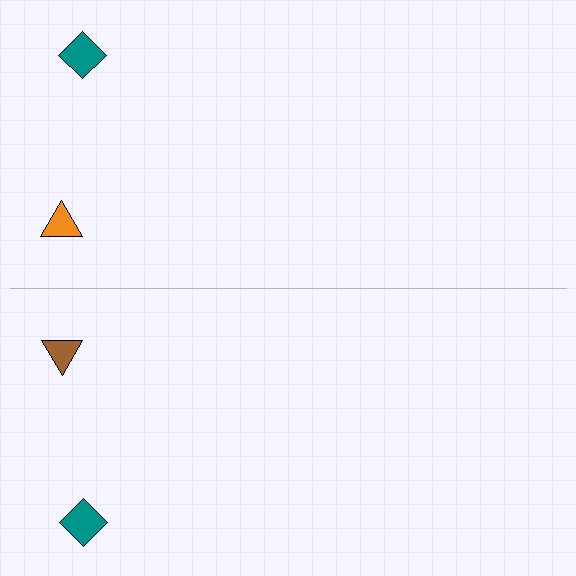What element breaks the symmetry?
The brown triangle on the bottom side breaks the symmetry — its mirror counterpart is orange.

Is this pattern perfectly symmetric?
No, the pattern is not perfectly symmetric. The brown triangle on the bottom side breaks the symmetry — its mirror counterpart is orange.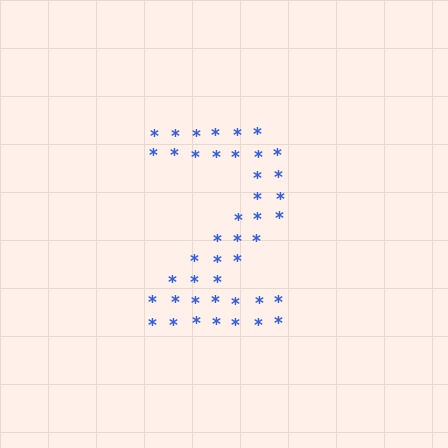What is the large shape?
The large shape is the digit 2.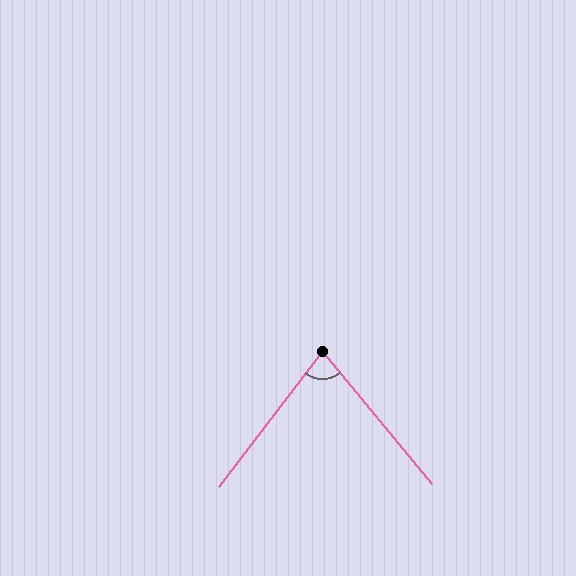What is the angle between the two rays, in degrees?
Approximately 77 degrees.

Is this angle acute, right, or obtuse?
It is acute.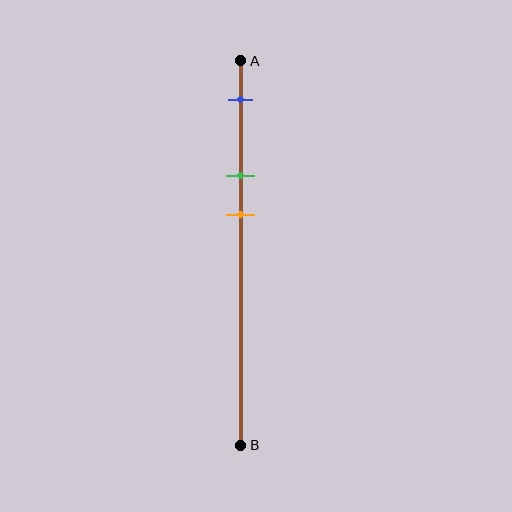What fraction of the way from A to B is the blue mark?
The blue mark is approximately 10% (0.1) of the way from A to B.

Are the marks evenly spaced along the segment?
Yes, the marks are approximately evenly spaced.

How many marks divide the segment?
There are 3 marks dividing the segment.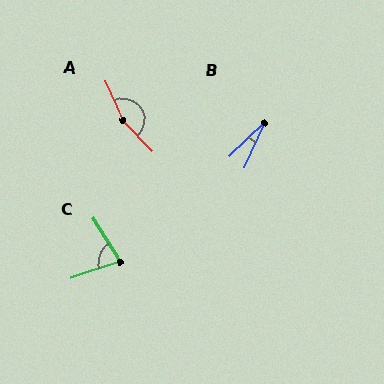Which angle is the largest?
A, at approximately 161 degrees.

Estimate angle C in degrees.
Approximately 77 degrees.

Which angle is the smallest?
B, at approximately 22 degrees.